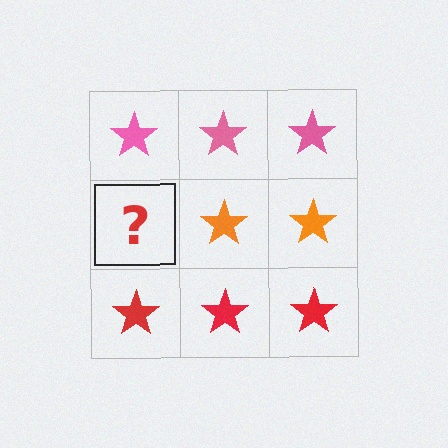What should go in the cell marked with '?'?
The missing cell should contain an orange star.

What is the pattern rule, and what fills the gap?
The rule is that each row has a consistent color. The gap should be filled with an orange star.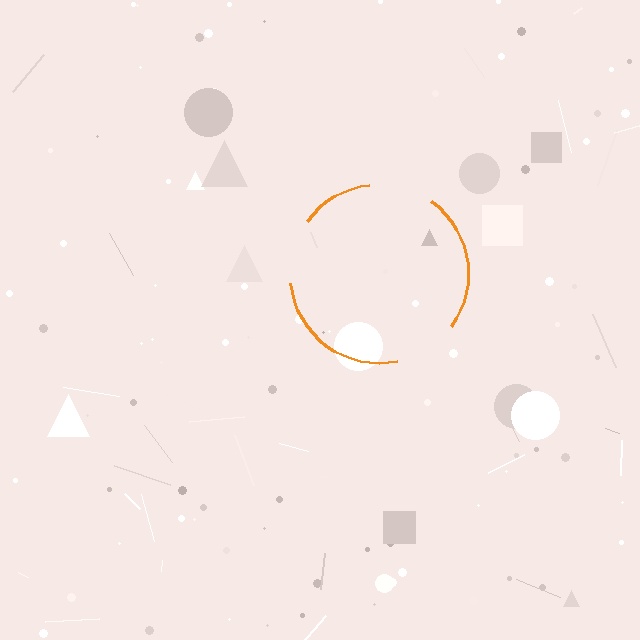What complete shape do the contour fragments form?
The contour fragments form a circle.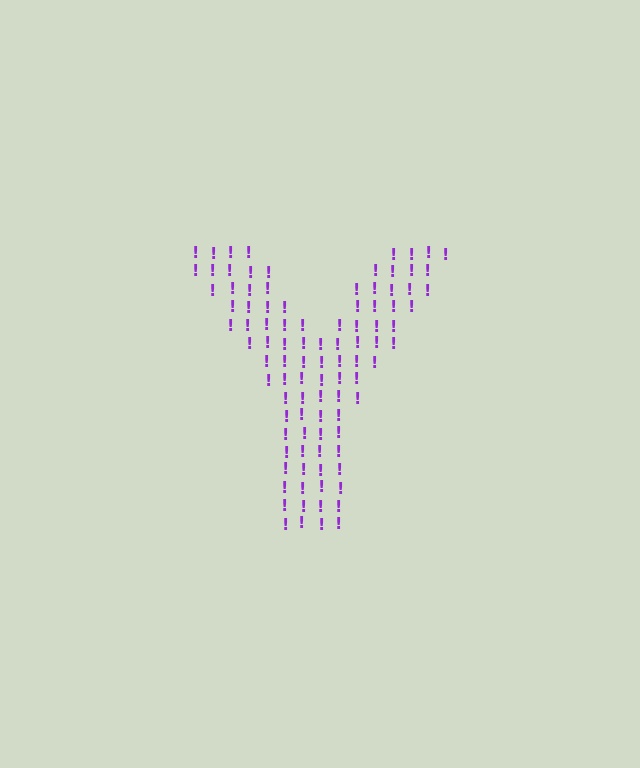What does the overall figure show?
The overall figure shows the letter Y.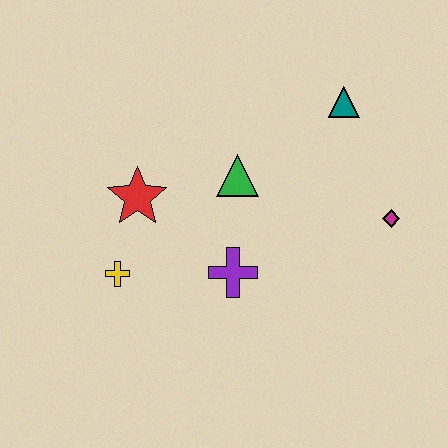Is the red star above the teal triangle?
No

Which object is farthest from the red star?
The magenta diamond is farthest from the red star.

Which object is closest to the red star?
The yellow cross is closest to the red star.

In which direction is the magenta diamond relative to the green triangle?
The magenta diamond is to the right of the green triangle.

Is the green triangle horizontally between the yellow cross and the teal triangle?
Yes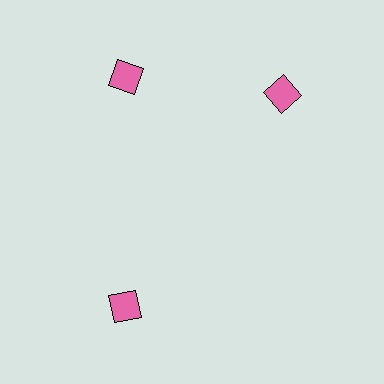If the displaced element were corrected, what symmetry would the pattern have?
It would have 3-fold rotational symmetry — the pattern would map onto itself every 120 degrees.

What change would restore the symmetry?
The symmetry would be restored by rotating it back into even spacing with its neighbors so that all 3 squares sit at equal angles and equal distance from the center.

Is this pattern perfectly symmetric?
No. The 3 pink squares are arranged in a ring, but one element near the 3 o'clock position is rotated out of alignment along the ring, breaking the 3-fold rotational symmetry.